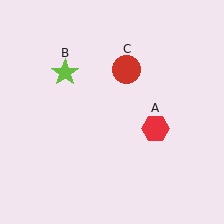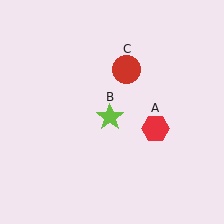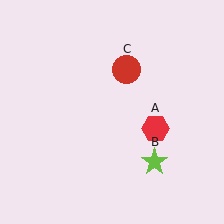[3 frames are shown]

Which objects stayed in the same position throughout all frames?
Red hexagon (object A) and red circle (object C) remained stationary.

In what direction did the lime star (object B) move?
The lime star (object B) moved down and to the right.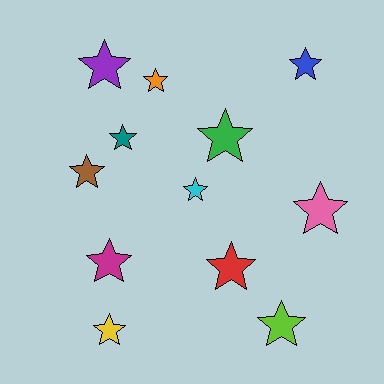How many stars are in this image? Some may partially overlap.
There are 12 stars.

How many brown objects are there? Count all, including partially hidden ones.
There is 1 brown object.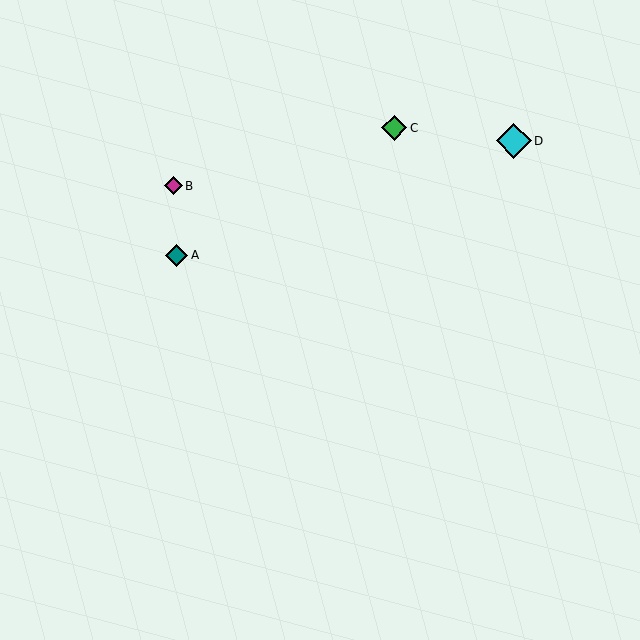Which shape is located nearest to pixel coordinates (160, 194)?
The magenta diamond (labeled B) at (173, 186) is nearest to that location.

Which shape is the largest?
The cyan diamond (labeled D) is the largest.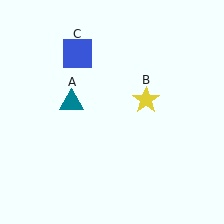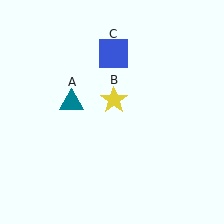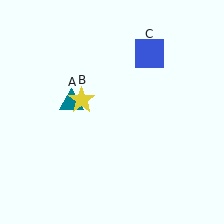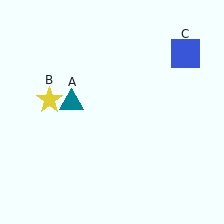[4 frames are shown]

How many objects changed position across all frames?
2 objects changed position: yellow star (object B), blue square (object C).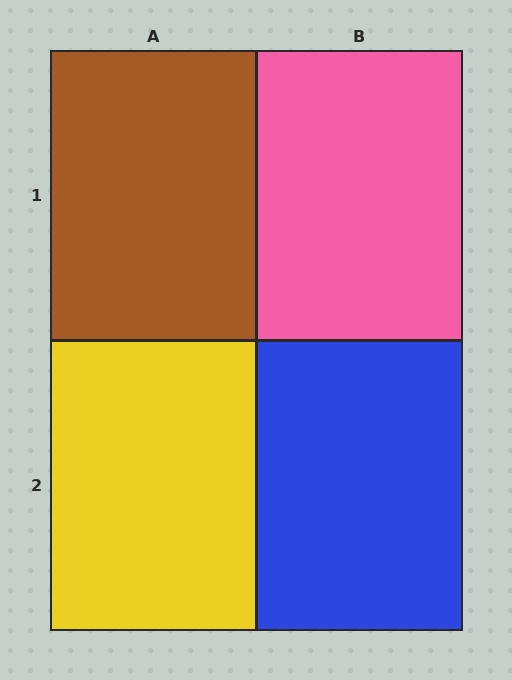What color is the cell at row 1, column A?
Brown.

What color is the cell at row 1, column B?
Pink.